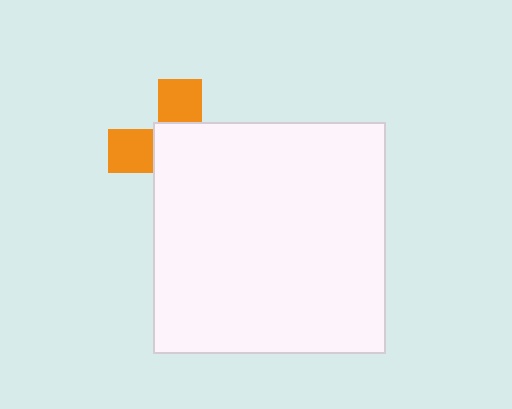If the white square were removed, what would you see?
You would see the complete orange cross.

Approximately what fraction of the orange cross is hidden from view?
Roughly 64% of the orange cross is hidden behind the white square.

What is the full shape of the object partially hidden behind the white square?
The partially hidden object is an orange cross.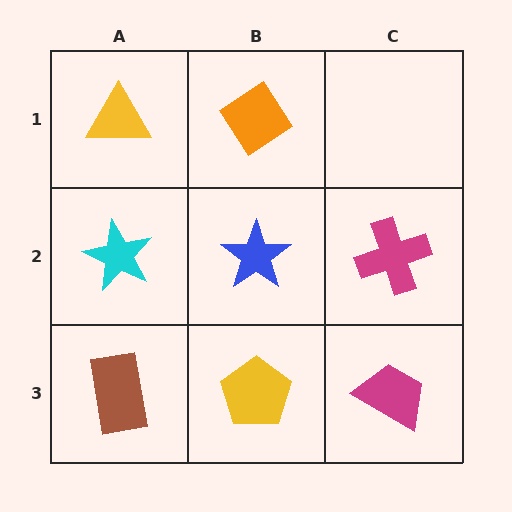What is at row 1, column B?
An orange diamond.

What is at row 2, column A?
A cyan star.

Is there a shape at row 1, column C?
No, that cell is empty.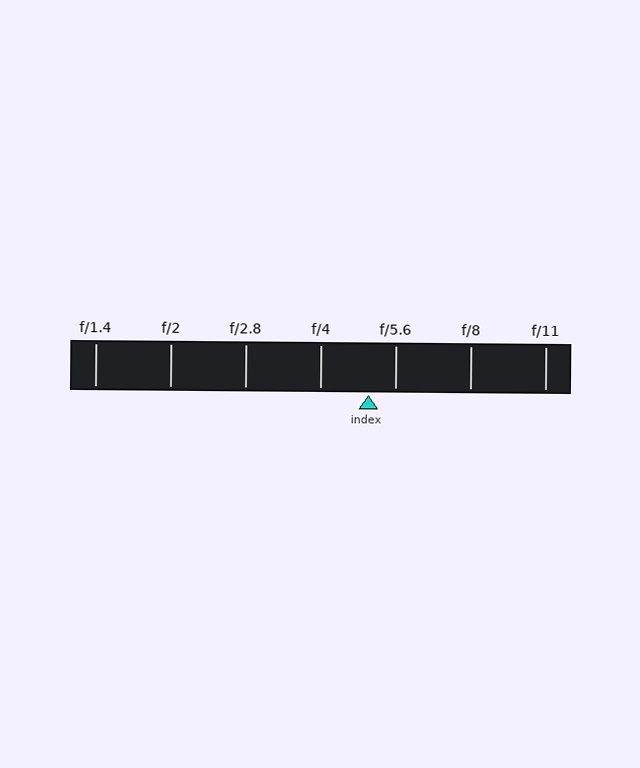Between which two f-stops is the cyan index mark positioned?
The index mark is between f/4 and f/5.6.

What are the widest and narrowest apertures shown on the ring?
The widest aperture shown is f/1.4 and the narrowest is f/11.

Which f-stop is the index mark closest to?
The index mark is closest to f/5.6.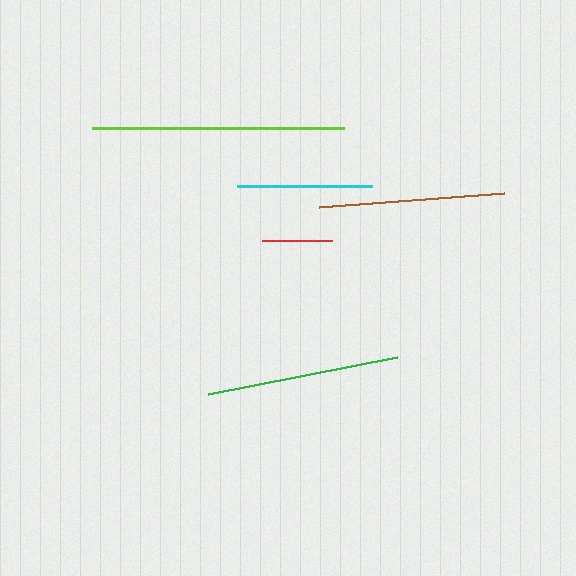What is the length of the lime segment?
The lime segment is approximately 252 pixels long.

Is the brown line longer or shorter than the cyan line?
The brown line is longer than the cyan line.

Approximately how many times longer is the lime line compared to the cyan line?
The lime line is approximately 1.9 times the length of the cyan line.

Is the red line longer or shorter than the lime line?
The lime line is longer than the red line.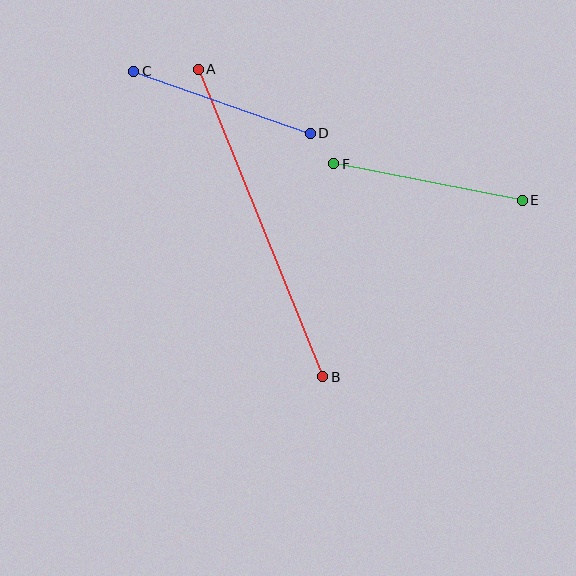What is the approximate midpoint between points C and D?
The midpoint is at approximately (222, 102) pixels.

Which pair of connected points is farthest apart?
Points A and B are farthest apart.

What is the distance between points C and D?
The distance is approximately 187 pixels.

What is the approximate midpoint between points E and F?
The midpoint is at approximately (428, 182) pixels.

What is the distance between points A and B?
The distance is approximately 332 pixels.